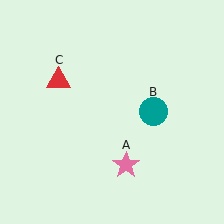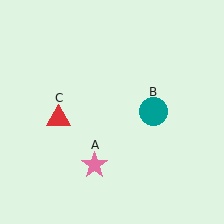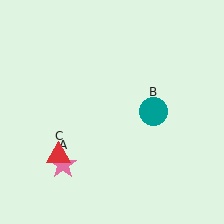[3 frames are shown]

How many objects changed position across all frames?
2 objects changed position: pink star (object A), red triangle (object C).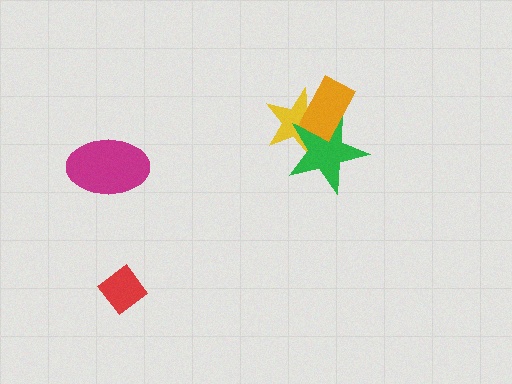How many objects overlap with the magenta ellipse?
0 objects overlap with the magenta ellipse.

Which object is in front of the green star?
The orange rectangle is in front of the green star.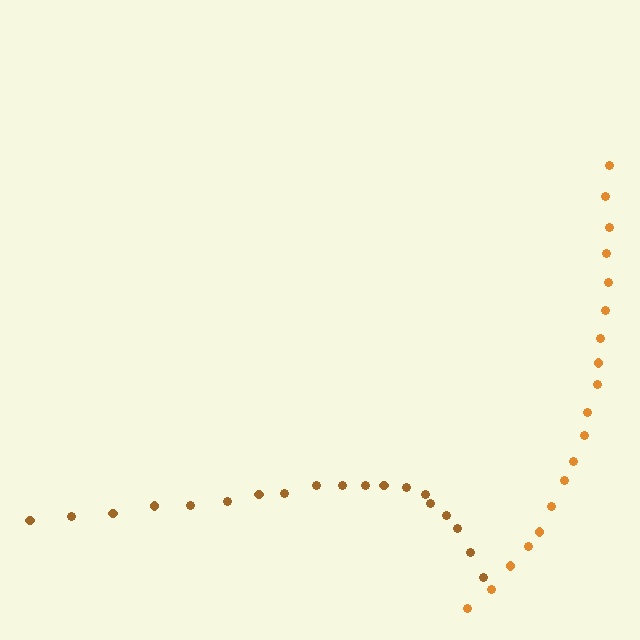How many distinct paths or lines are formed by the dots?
There are 2 distinct paths.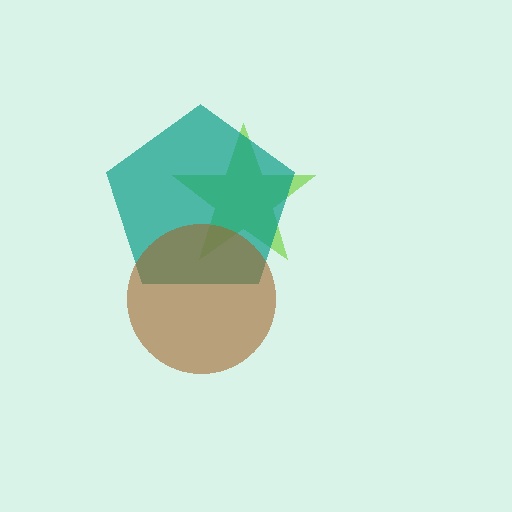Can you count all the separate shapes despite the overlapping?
Yes, there are 3 separate shapes.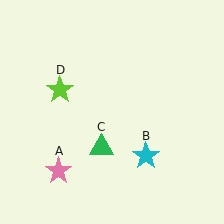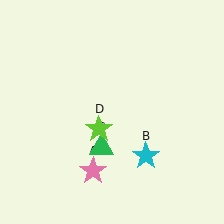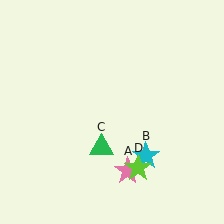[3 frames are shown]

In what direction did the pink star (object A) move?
The pink star (object A) moved right.